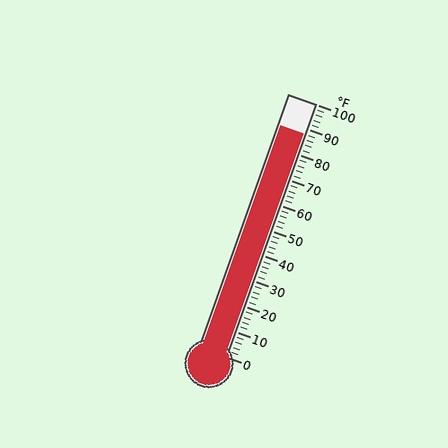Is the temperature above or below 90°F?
The temperature is below 90°F.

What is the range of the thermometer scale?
The thermometer scale ranges from 0°F to 100°F.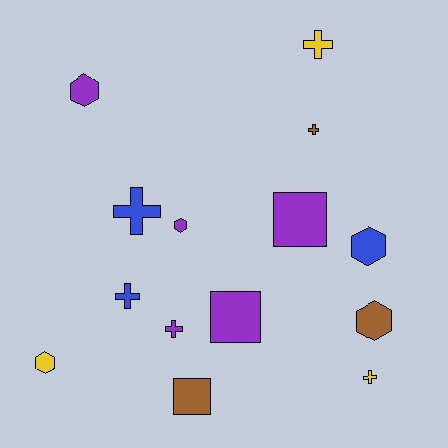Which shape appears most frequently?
Cross, with 6 objects.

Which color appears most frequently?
Purple, with 5 objects.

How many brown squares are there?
There is 1 brown square.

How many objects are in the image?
There are 14 objects.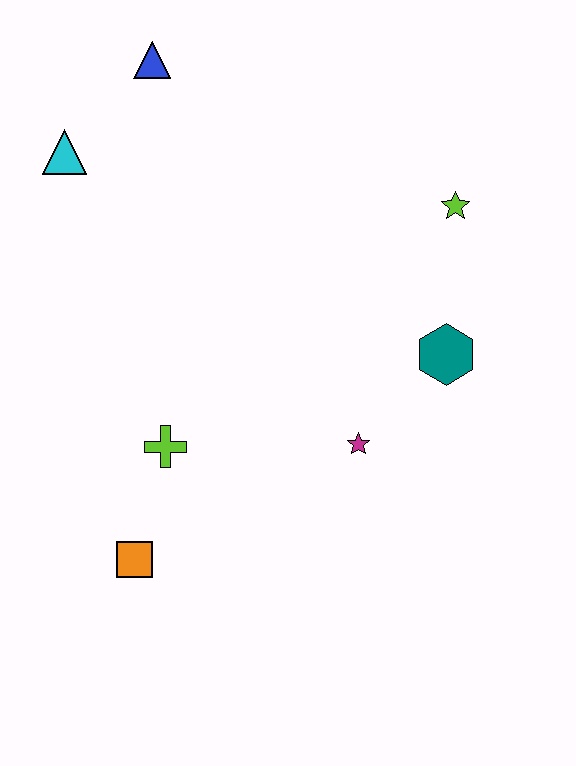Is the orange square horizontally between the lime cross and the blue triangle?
No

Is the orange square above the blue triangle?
No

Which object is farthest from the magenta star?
The blue triangle is farthest from the magenta star.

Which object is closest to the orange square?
The lime cross is closest to the orange square.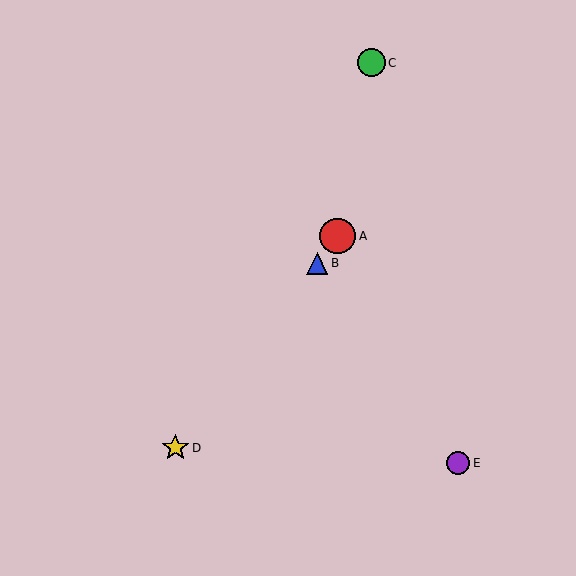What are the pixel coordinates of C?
Object C is at (371, 63).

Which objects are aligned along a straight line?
Objects A, B, D are aligned along a straight line.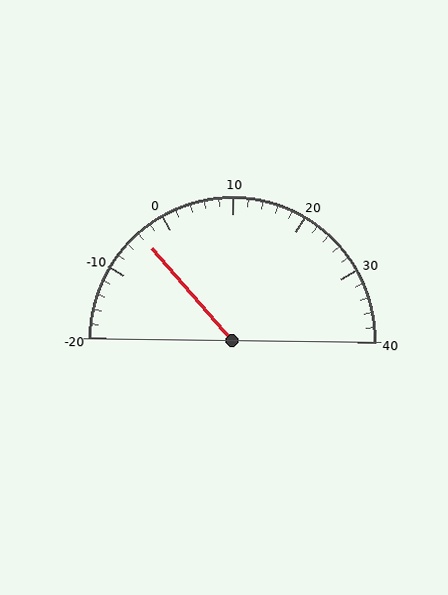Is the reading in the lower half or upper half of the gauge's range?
The reading is in the lower half of the range (-20 to 40).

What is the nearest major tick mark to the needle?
The nearest major tick mark is 0.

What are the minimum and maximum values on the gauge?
The gauge ranges from -20 to 40.